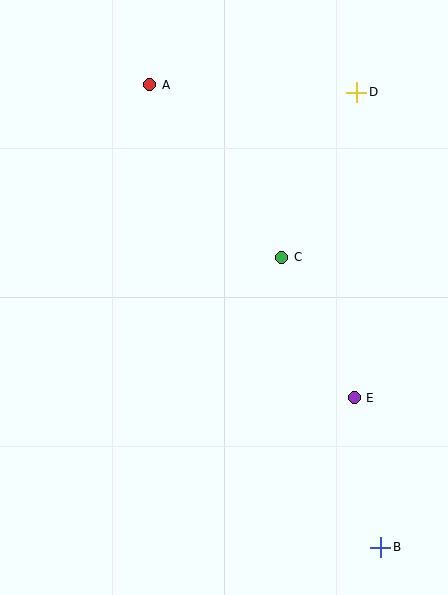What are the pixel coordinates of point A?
Point A is at (150, 85).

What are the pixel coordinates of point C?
Point C is at (282, 257).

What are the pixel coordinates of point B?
Point B is at (381, 547).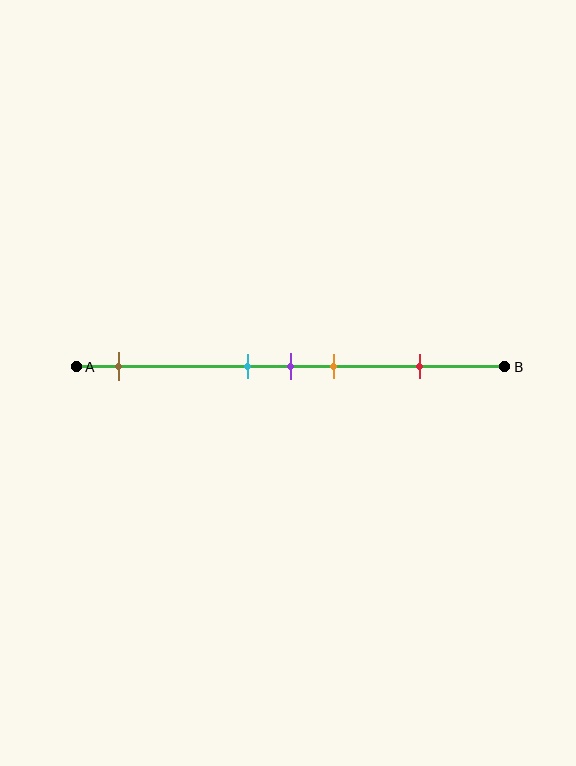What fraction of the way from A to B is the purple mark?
The purple mark is approximately 50% (0.5) of the way from A to B.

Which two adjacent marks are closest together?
The cyan and purple marks are the closest adjacent pair.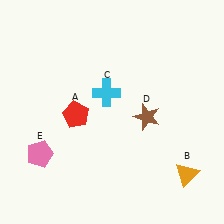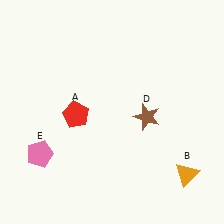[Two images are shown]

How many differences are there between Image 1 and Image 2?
There is 1 difference between the two images.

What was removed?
The cyan cross (C) was removed in Image 2.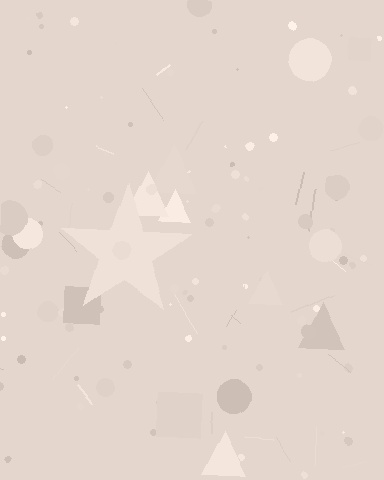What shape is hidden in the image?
A star is hidden in the image.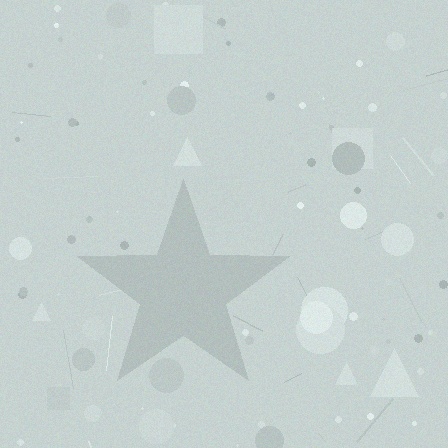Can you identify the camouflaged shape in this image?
The camouflaged shape is a star.